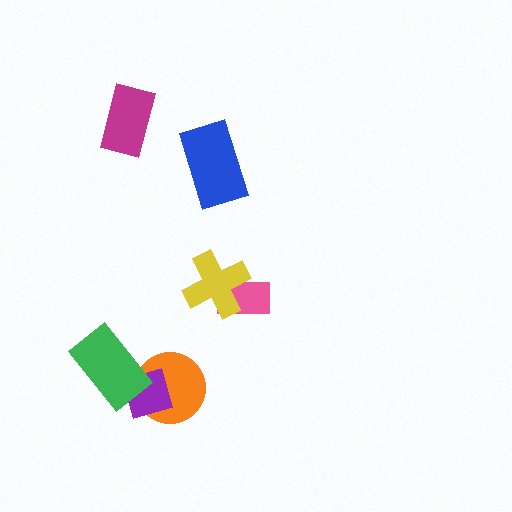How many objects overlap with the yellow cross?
1 object overlaps with the yellow cross.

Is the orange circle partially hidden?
Yes, it is partially covered by another shape.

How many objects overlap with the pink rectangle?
1 object overlaps with the pink rectangle.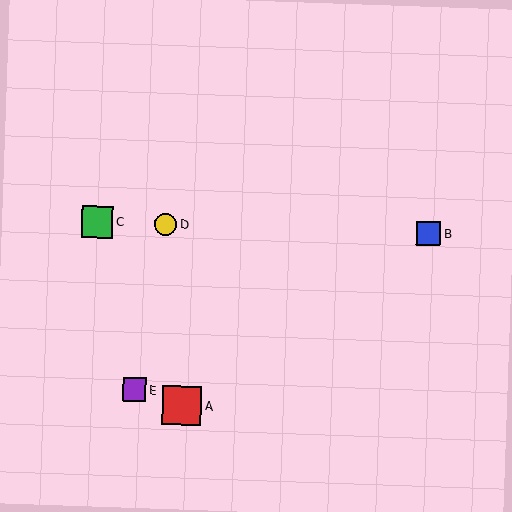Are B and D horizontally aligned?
Yes, both are at y≈233.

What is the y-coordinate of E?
Object E is at y≈389.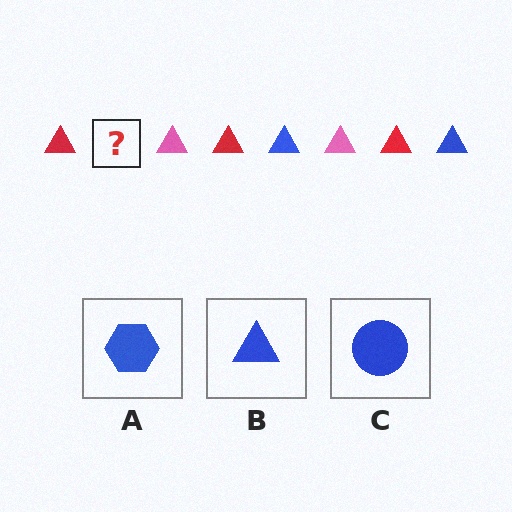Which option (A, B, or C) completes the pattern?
B.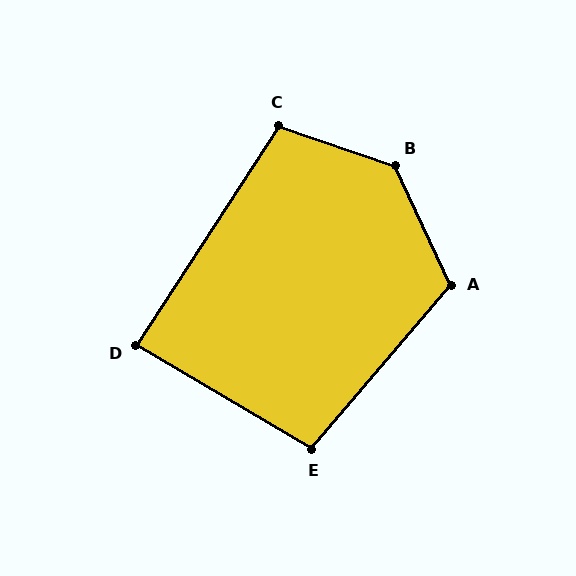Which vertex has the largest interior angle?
B, at approximately 134 degrees.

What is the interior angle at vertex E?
Approximately 100 degrees (obtuse).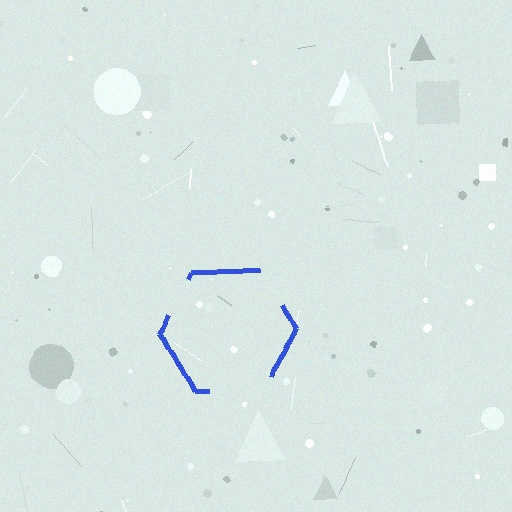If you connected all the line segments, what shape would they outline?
They would outline a hexagon.